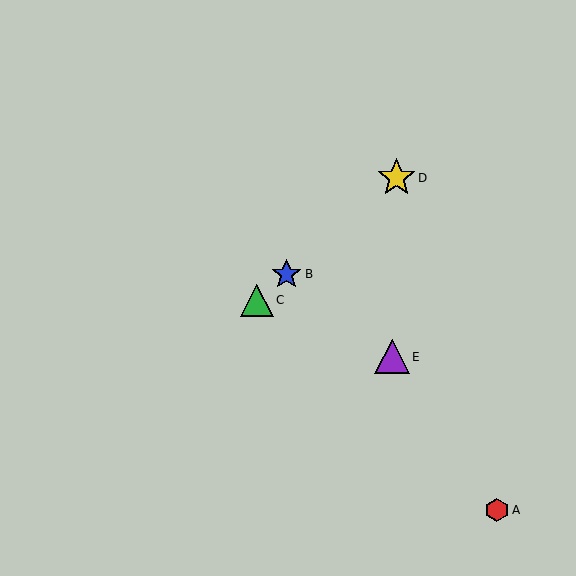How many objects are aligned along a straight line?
3 objects (B, C, D) are aligned along a straight line.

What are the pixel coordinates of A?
Object A is at (497, 510).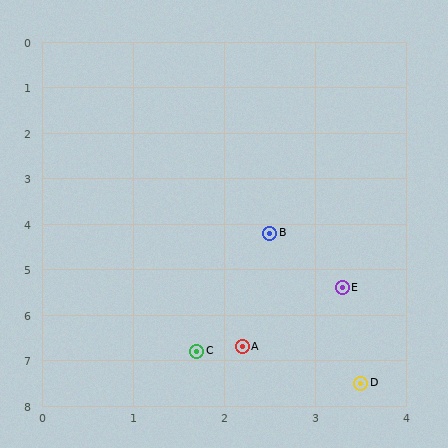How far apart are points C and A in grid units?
Points C and A are about 0.5 grid units apart.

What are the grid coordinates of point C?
Point C is at approximately (1.7, 6.8).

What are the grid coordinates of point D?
Point D is at approximately (3.5, 7.5).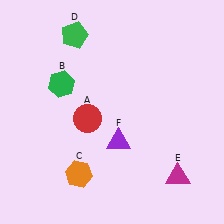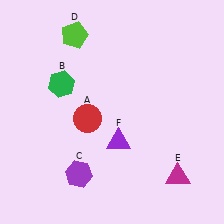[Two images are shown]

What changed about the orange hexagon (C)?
In Image 1, C is orange. In Image 2, it changed to purple.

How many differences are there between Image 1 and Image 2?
There are 2 differences between the two images.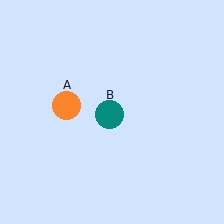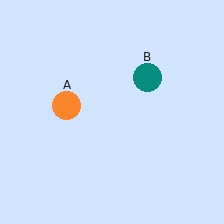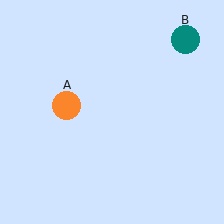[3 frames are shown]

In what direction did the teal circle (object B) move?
The teal circle (object B) moved up and to the right.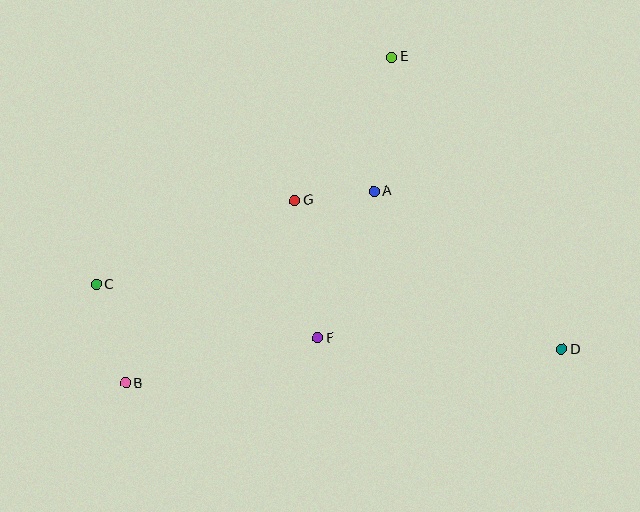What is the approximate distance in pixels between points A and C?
The distance between A and C is approximately 293 pixels.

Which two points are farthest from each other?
Points C and D are farthest from each other.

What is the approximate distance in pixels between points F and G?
The distance between F and G is approximately 139 pixels.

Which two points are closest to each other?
Points A and G are closest to each other.